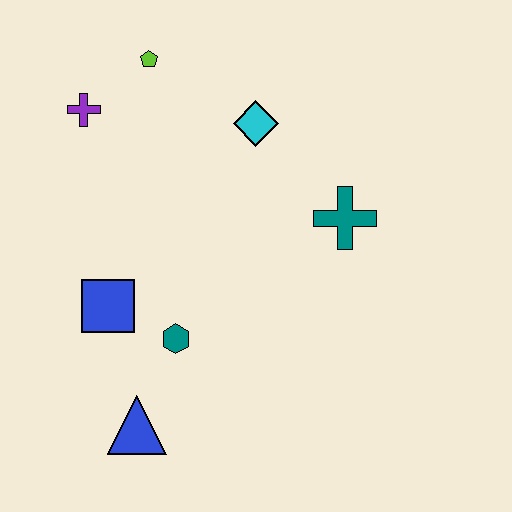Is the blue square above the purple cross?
No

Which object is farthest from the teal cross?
The blue triangle is farthest from the teal cross.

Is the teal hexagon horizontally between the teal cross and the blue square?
Yes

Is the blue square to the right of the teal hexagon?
No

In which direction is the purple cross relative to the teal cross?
The purple cross is to the left of the teal cross.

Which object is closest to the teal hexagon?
The blue square is closest to the teal hexagon.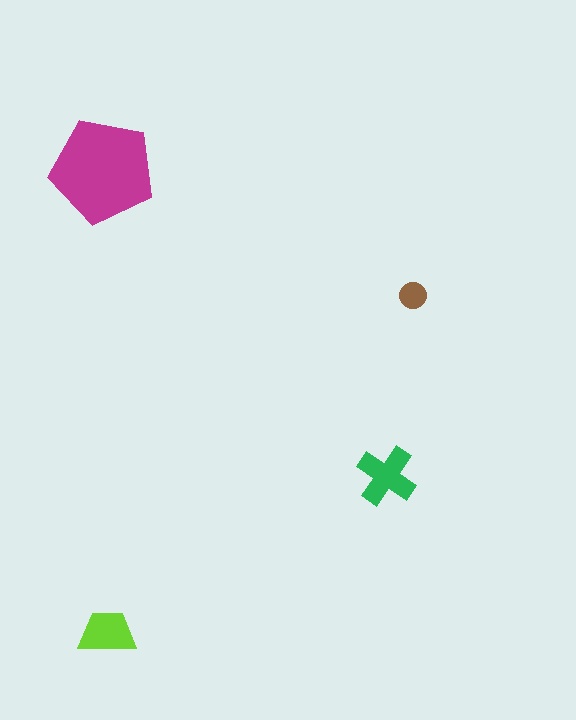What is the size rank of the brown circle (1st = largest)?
4th.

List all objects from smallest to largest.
The brown circle, the lime trapezoid, the green cross, the magenta pentagon.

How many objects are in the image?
There are 4 objects in the image.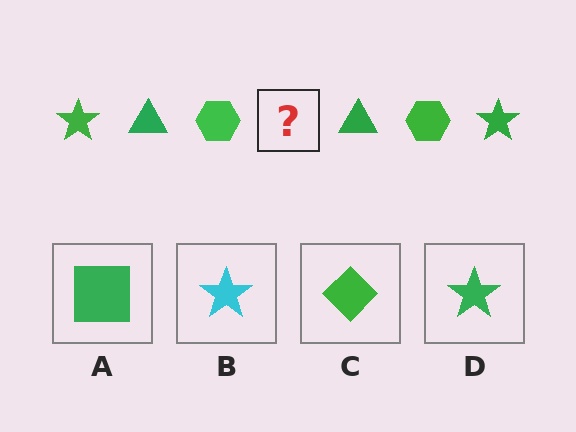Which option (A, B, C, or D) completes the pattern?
D.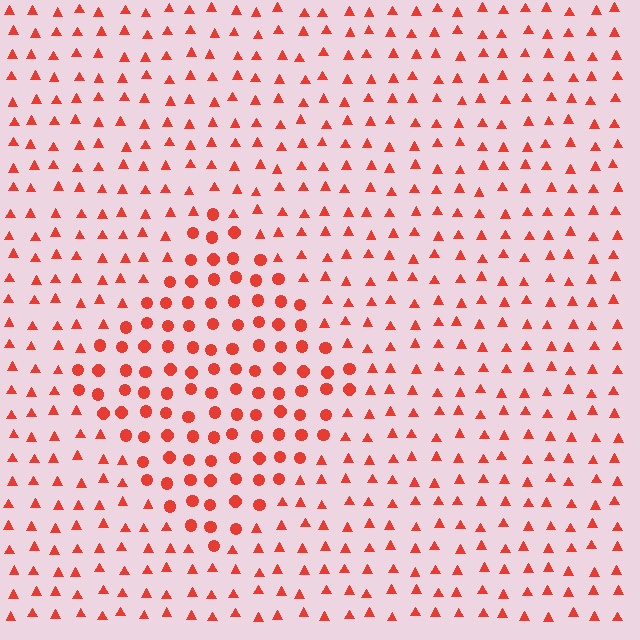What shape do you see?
I see a diamond.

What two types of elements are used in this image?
The image uses circles inside the diamond region and triangles outside it.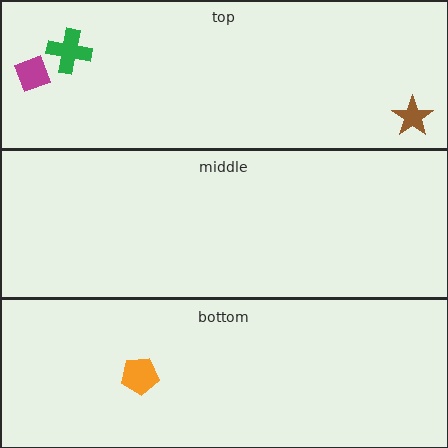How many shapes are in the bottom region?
1.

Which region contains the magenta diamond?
The top region.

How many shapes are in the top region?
3.